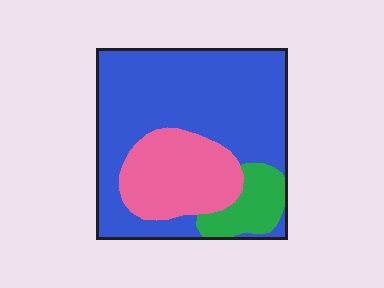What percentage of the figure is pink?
Pink takes up less than a quarter of the figure.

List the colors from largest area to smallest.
From largest to smallest: blue, pink, green.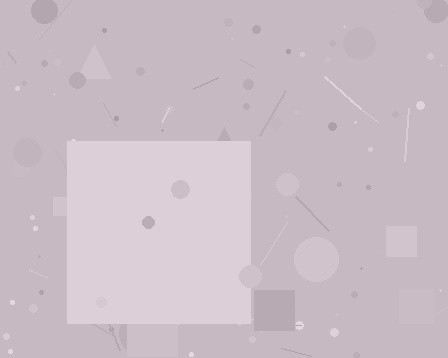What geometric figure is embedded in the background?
A square is embedded in the background.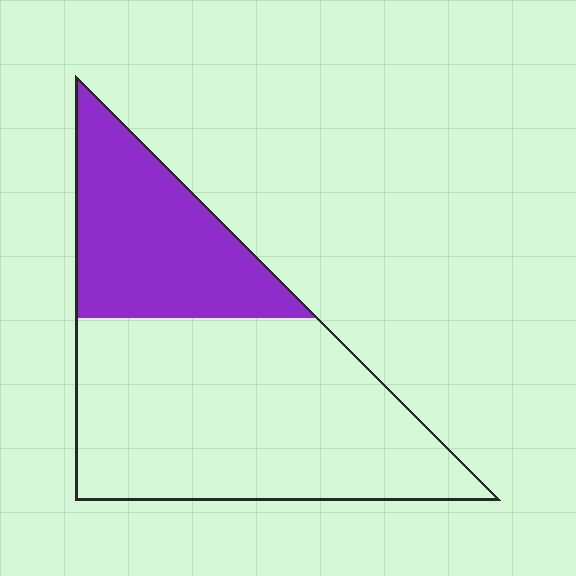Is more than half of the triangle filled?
No.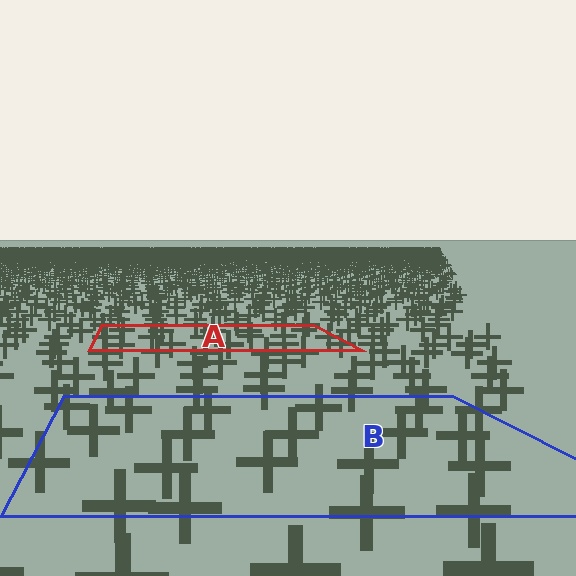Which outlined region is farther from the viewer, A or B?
Region A is farther from the viewer — the texture elements inside it appear smaller and more densely packed.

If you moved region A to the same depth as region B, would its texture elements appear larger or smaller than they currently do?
They would appear larger. At a closer depth, the same texture elements are projected at a bigger on-screen size.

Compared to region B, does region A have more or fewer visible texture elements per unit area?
Region A has more texture elements per unit area — they are packed more densely because it is farther away.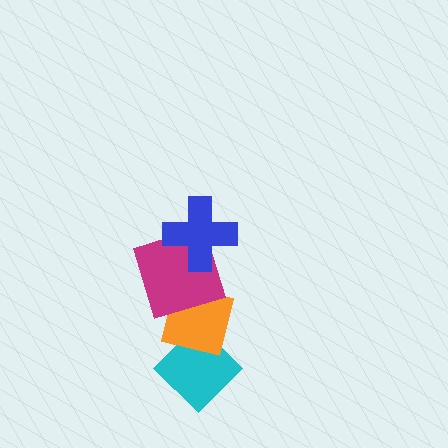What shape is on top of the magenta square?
The blue cross is on top of the magenta square.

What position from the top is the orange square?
The orange square is 3rd from the top.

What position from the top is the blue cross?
The blue cross is 1st from the top.